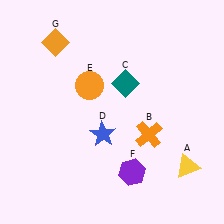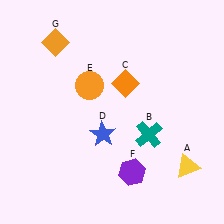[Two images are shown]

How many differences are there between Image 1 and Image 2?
There are 2 differences between the two images.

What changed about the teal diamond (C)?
In Image 1, C is teal. In Image 2, it changed to orange.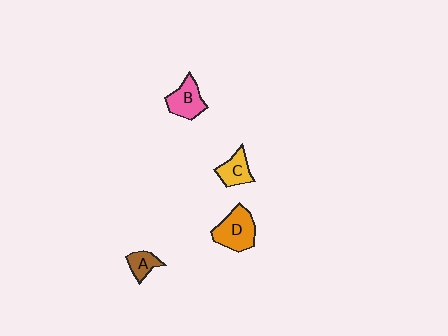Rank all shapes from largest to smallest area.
From largest to smallest: D (orange), B (pink), C (yellow), A (brown).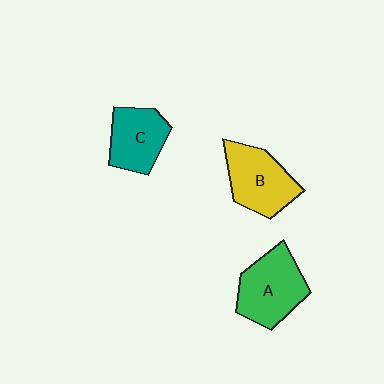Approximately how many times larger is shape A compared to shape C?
Approximately 1.3 times.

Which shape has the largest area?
Shape A (green).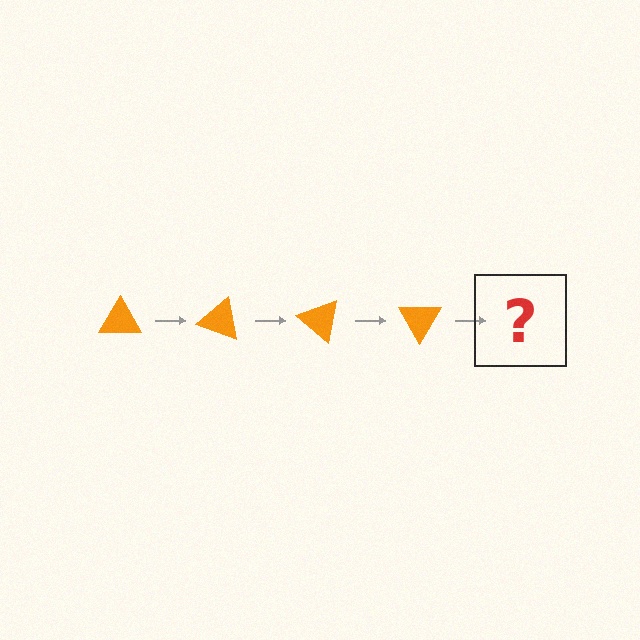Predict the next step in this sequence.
The next step is an orange triangle rotated 80 degrees.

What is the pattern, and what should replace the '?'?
The pattern is that the triangle rotates 20 degrees each step. The '?' should be an orange triangle rotated 80 degrees.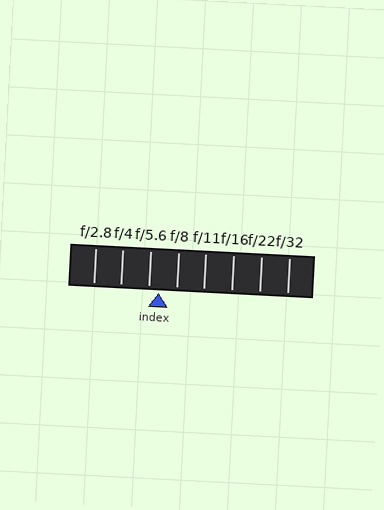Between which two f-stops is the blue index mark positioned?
The index mark is between f/5.6 and f/8.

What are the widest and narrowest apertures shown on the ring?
The widest aperture shown is f/2.8 and the narrowest is f/32.